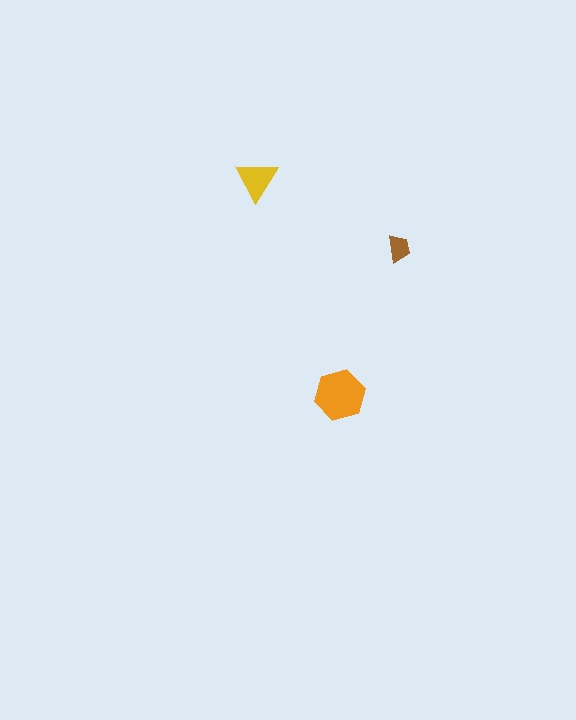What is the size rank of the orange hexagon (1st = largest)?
1st.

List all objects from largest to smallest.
The orange hexagon, the yellow triangle, the brown trapezoid.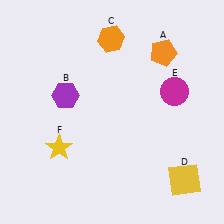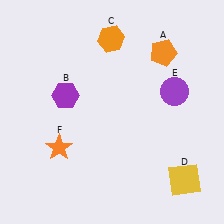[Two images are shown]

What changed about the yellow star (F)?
In Image 1, F is yellow. In Image 2, it changed to orange.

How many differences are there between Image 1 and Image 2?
There are 2 differences between the two images.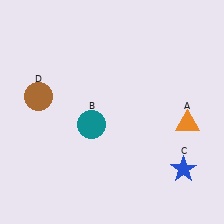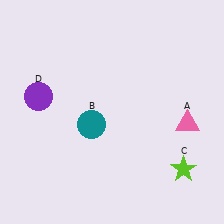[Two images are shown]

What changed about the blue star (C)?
In Image 1, C is blue. In Image 2, it changed to lime.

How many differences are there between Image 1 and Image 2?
There are 3 differences between the two images.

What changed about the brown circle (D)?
In Image 1, D is brown. In Image 2, it changed to purple.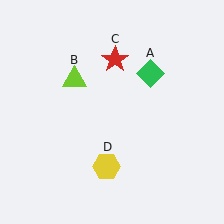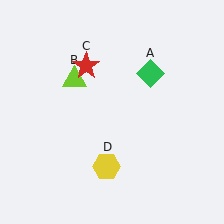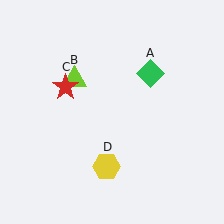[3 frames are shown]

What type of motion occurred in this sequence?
The red star (object C) rotated counterclockwise around the center of the scene.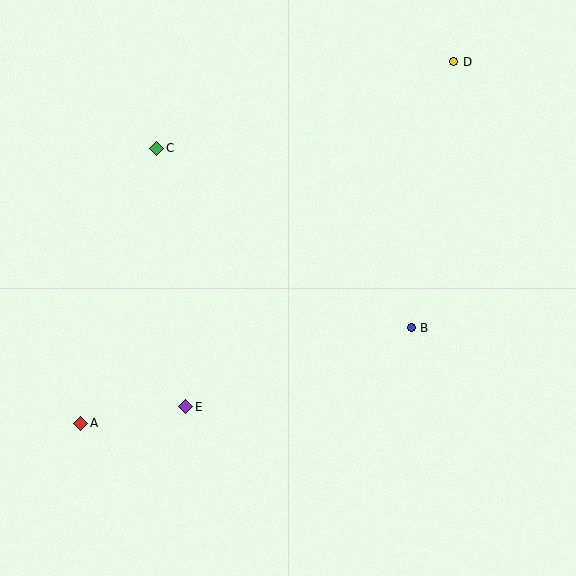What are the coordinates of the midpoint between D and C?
The midpoint between D and C is at (305, 105).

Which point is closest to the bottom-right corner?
Point B is closest to the bottom-right corner.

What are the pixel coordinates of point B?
Point B is at (411, 328).